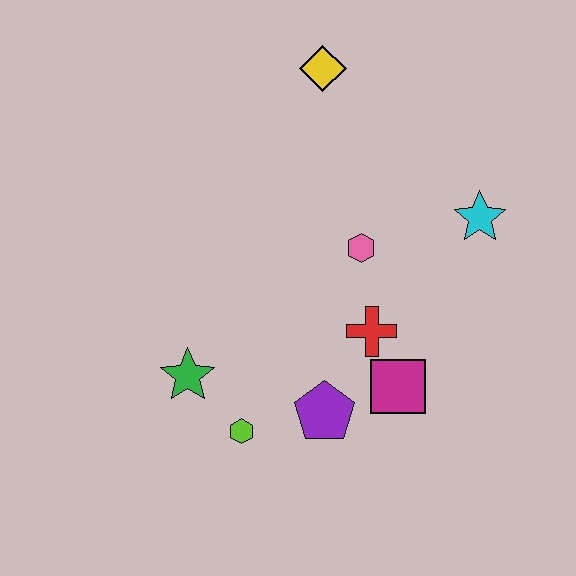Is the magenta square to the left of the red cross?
No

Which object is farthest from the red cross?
The yellow diamond is farthest from the red cross.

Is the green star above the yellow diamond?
No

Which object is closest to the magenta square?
The red cross is closest to the magenta square.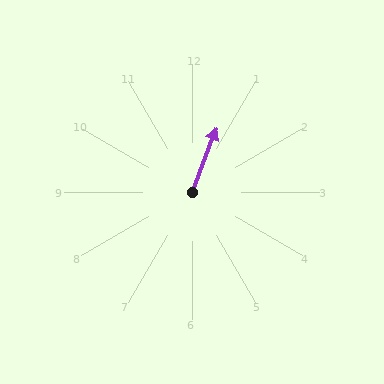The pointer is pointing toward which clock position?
Roughly 1 o'clock.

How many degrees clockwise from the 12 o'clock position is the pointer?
Approximately 21 degrees.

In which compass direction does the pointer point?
North.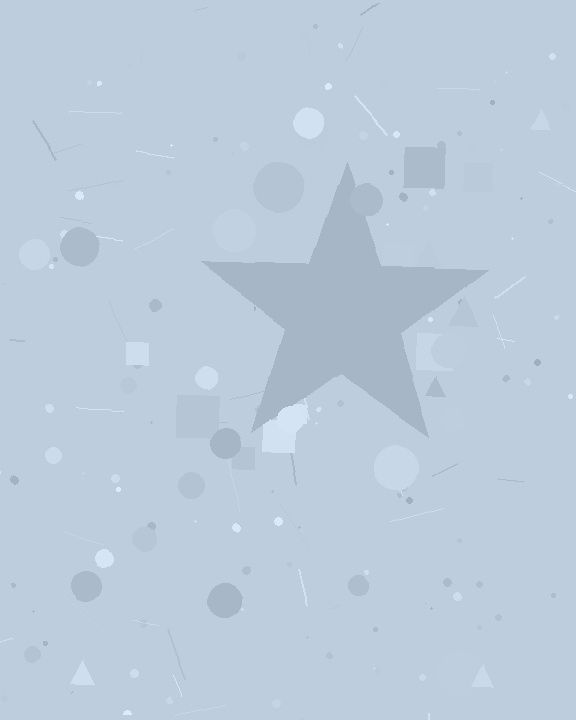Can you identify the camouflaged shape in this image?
The camouflaged shape is a star.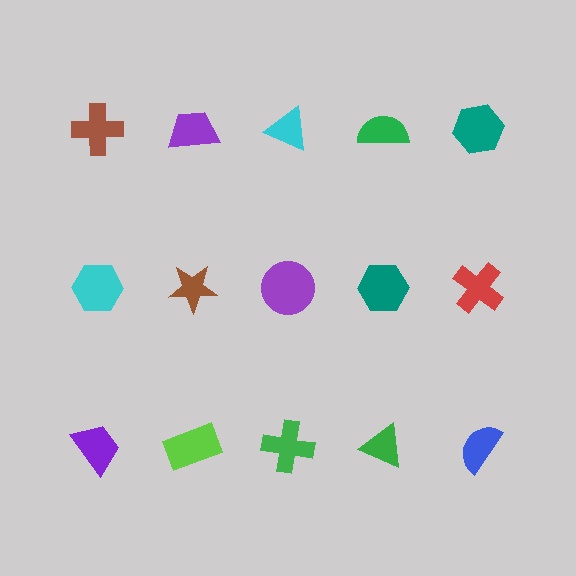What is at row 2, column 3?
A purple circle.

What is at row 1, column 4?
A green semicircle.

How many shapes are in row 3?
5 shapes.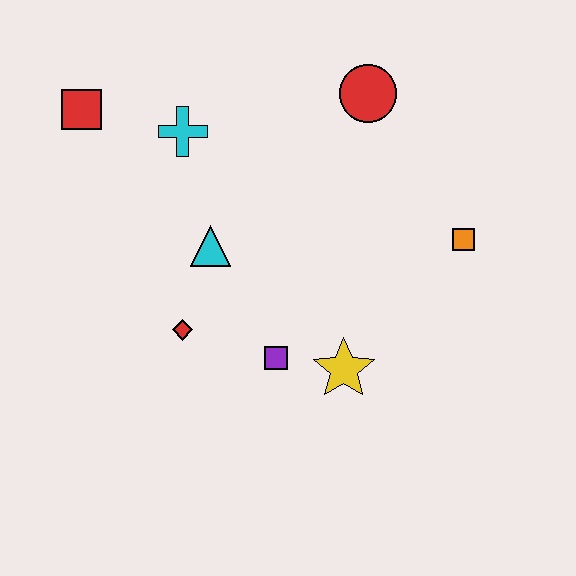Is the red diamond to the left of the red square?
No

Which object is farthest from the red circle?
The red diamond is farthest from the red circle.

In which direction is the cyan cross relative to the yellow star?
The cyan cross is above the yellow star.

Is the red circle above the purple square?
Yes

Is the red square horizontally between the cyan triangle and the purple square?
No